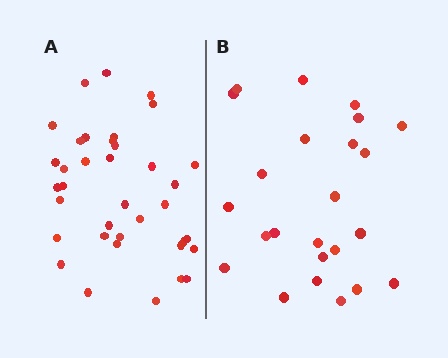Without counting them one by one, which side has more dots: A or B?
Region A (the left region) has more dots.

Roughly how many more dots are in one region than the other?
Region A has approximately 15 more dots than region B.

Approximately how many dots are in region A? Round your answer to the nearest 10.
About 40 dots. (The exact count is 37, which rounds to 40.)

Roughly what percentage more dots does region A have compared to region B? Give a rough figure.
About 55% more.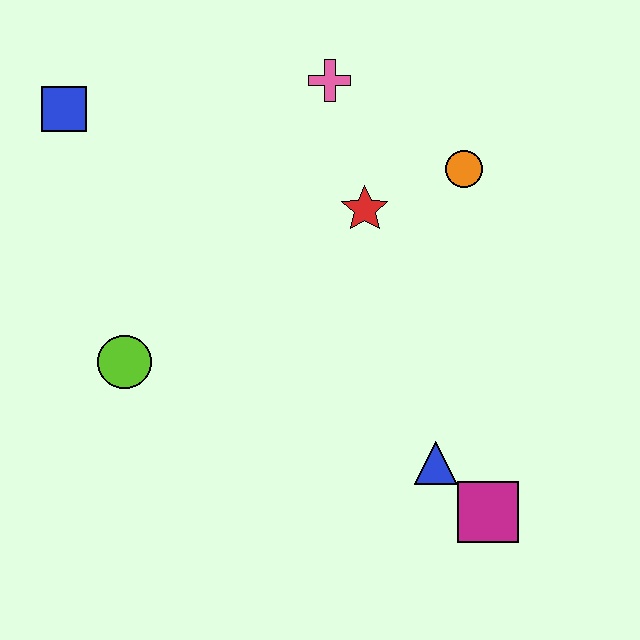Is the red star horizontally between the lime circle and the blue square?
No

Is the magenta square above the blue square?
No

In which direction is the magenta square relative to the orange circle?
The magenta square is below the orange circle.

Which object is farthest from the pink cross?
The magenta square is farthest from the pink cross.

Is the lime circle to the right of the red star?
No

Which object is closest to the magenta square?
The blue triangle is closest to the magenta square.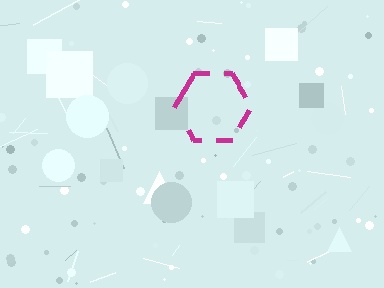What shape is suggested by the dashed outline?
The dashed outline suggests a hexagon.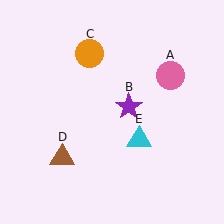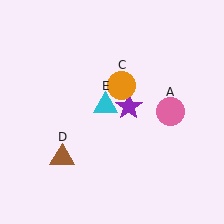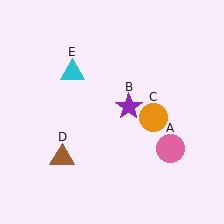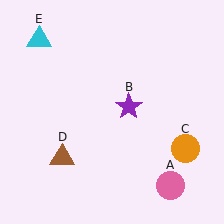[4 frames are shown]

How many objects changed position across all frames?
3 objects changed position: pink circle (object A), orange circle (object C), cyan triangle (object E).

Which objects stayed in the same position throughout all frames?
Purple star (object B) and brown triangle (object D) remained stationary.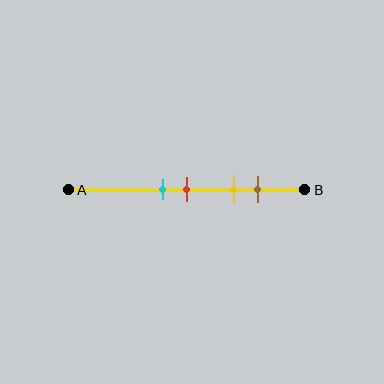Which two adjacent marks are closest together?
The cyan and red marks are the closest adjacent pair.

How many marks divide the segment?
There are 4 marks dividing the segment.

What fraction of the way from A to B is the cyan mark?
The cyan mark is approximately 40% (0.4) of the way from A to B.